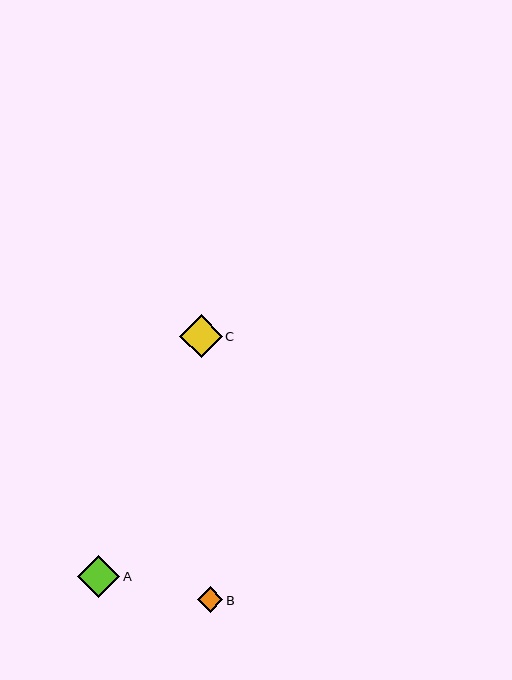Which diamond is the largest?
Diamond C is the largest with a size of approximately 42 pixels.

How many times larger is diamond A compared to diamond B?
Diamond A is approximately 1.7 times the size of diamond B.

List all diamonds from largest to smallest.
From largest to smallest: C, A, B.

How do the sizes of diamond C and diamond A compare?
Diamond C and diamond A are approximately the same size.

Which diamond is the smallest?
Diamond B is the smallest with a size of approximately 25 pixels.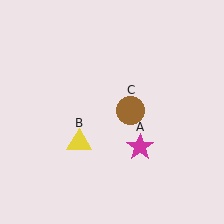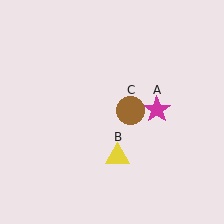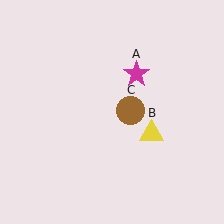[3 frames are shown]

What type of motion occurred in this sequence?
The magenta star (object A), yellow triangle (object B) rotated counterclockwise around the center of the scene.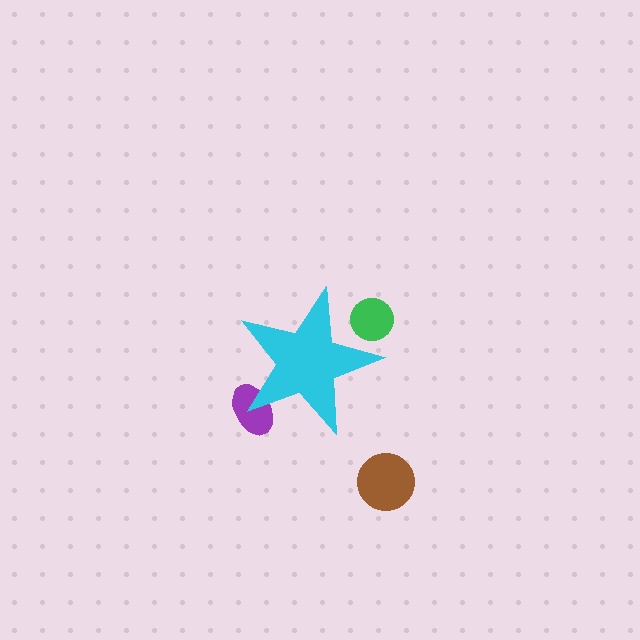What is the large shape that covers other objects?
A cyan star.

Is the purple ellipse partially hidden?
Yes, the purple ellipse is partially hidden behind the cyan star.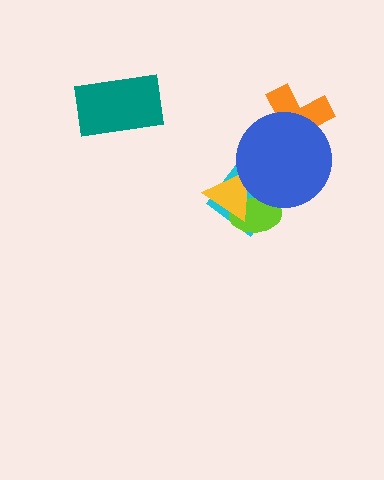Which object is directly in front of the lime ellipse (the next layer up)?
The yellow triangle is directly in front of the lime ellipse.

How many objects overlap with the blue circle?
4 objects overlap with the blue circle.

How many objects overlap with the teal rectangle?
0 objects overlap with the teal rectangle.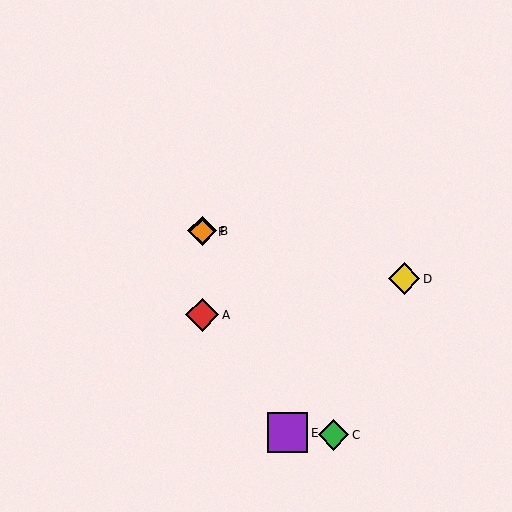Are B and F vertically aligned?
Yes, both are at x≈202.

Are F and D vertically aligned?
No, F is at x≈202 and D is at x≈404.